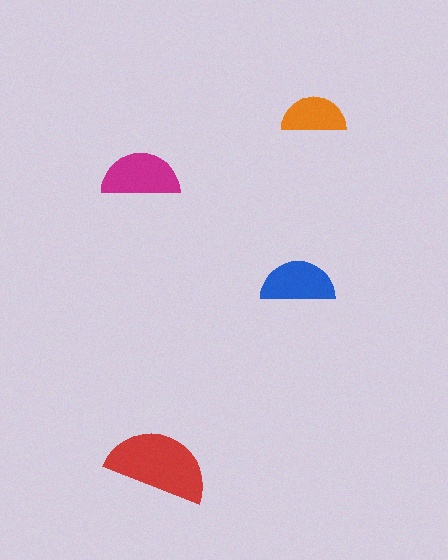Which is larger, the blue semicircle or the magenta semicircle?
The magenta one.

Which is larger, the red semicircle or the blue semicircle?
The red one.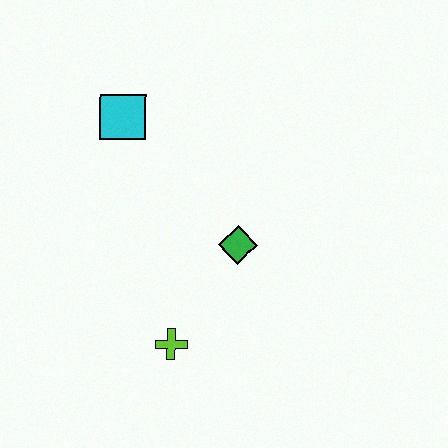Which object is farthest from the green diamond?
The cyan square is farthest from the green diamond.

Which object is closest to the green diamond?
The lime cross is closest to the green diamond.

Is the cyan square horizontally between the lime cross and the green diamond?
No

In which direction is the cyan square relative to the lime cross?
The cyan square is above the lime cross.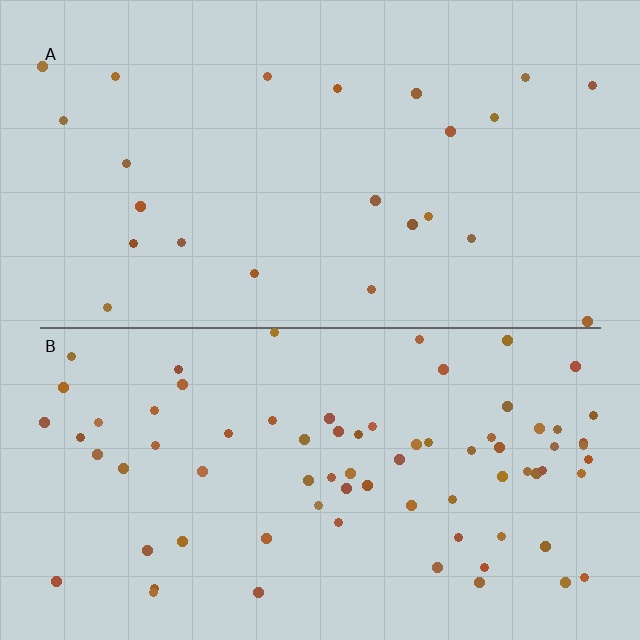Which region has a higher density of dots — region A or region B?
B (the bottom).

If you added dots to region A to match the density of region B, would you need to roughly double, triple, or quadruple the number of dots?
Approximately triple.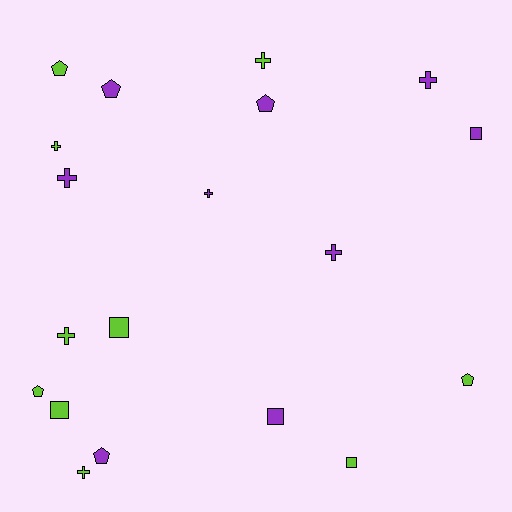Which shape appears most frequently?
Cross, with 8 objects.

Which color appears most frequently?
Lime, with 10 objects.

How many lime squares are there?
There are 3 lime squares.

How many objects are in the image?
There are 19 objects.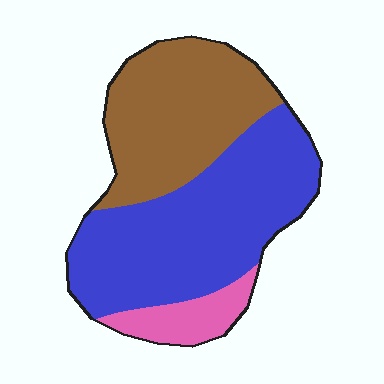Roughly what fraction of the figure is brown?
Brown takes up about three eighths (3/8) of the figure.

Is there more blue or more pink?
Blue.